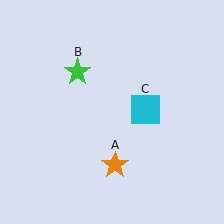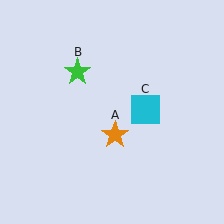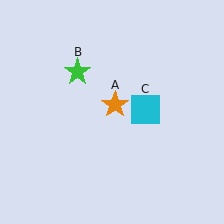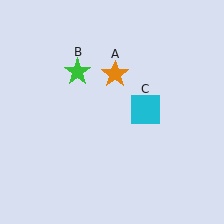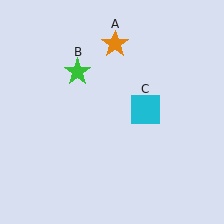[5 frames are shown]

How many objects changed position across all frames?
1 object changed position: orange star (object A).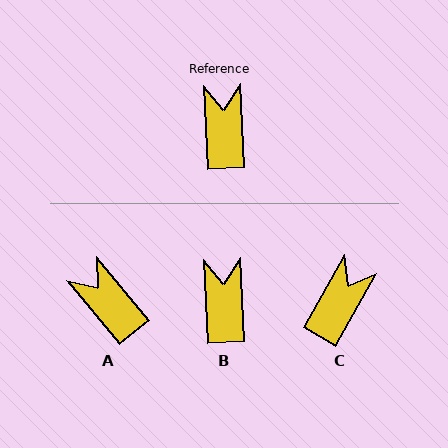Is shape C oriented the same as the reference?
No, it is off by about 32 degrees.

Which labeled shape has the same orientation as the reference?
B.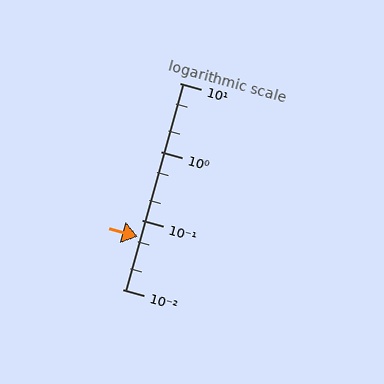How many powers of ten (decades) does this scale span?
The scale spans 3 decades, from 0.01 to 10.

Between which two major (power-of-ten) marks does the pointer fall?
The pointer is between 0.01 and 0.1.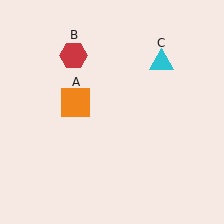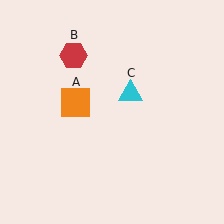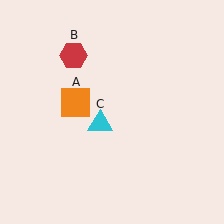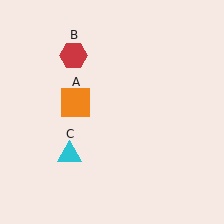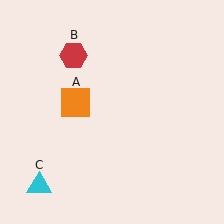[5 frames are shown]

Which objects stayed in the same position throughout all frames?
Orange square (object A) and red hexagon (object B) remained stationary.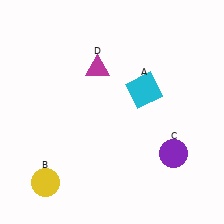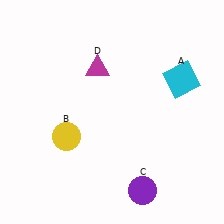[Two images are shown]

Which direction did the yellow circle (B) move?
The yellow circle (B) moved up.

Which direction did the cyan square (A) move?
The cyan square (A) moved right.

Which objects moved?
The objects that moved are: the cyan square (A), the yellow circle (B), the purple circle (C).